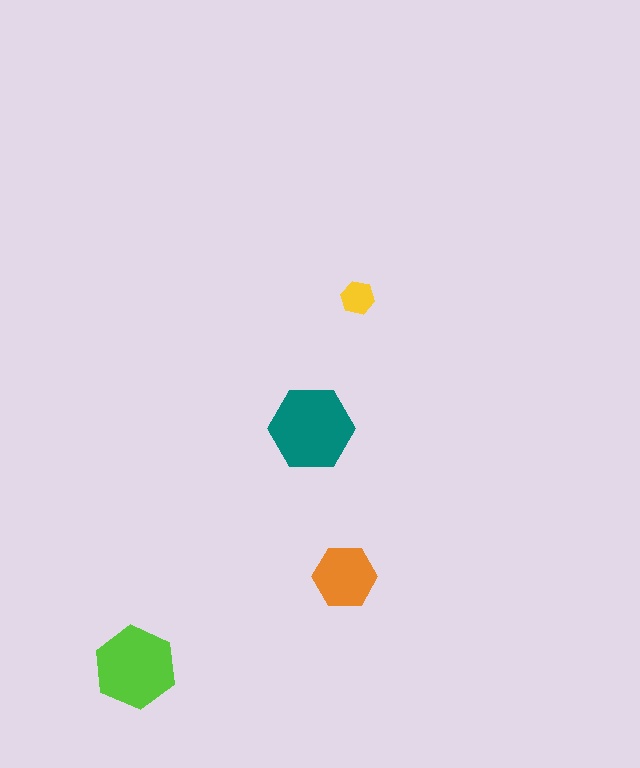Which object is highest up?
The yellow hexagon is topmost.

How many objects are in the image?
There are 4 objects in the image.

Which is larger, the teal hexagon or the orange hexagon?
The teal one.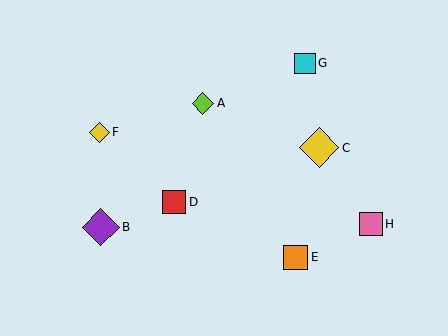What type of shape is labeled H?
Shape H is a pink square.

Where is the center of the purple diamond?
The center of the purple diamond is at (101, 227).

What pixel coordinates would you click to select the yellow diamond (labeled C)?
Click at (319, 148) to select the yellow diamond C.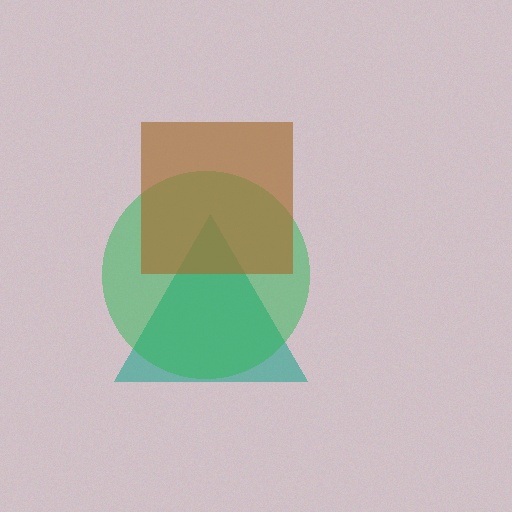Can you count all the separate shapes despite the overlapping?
Yes, there are 3 separate shapes.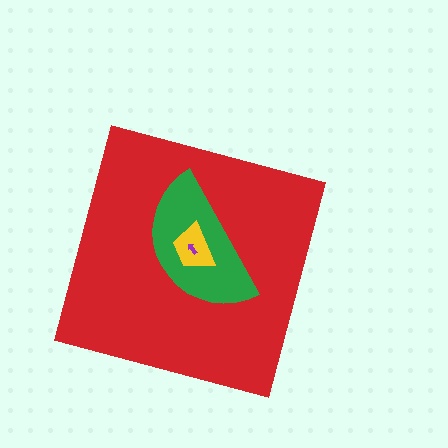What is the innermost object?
The purple arrow.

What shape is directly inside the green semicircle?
The yellow trapezoid.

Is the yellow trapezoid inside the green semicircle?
Yes.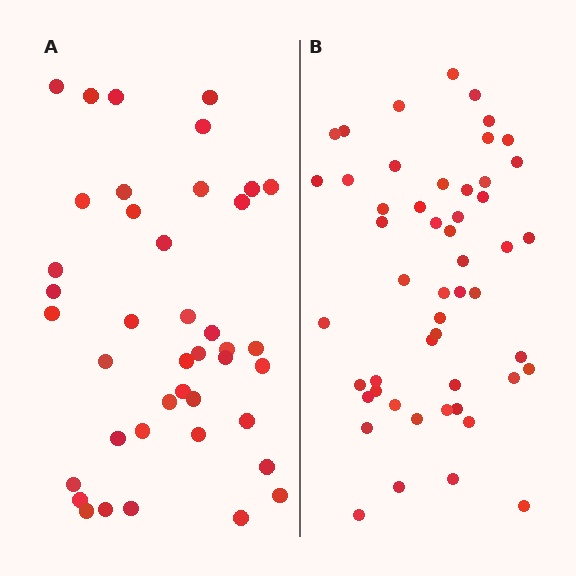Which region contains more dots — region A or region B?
Region B (the right region) has more dots.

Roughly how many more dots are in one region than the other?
Region B has roughly 10 or so more dots than region A.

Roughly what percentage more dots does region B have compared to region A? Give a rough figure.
About 25% more.